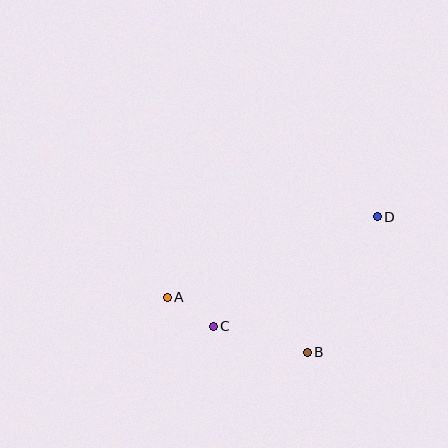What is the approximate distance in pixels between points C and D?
The distance between C and D is approximately 197 pixels.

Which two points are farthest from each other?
Points A and D are farthest from each other.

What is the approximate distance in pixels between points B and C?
The distance between B and C is approximately 97 pixels.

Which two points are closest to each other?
Points A and C are closest to each other.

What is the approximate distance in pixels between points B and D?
The distance between B and D is approximately 152 pixels.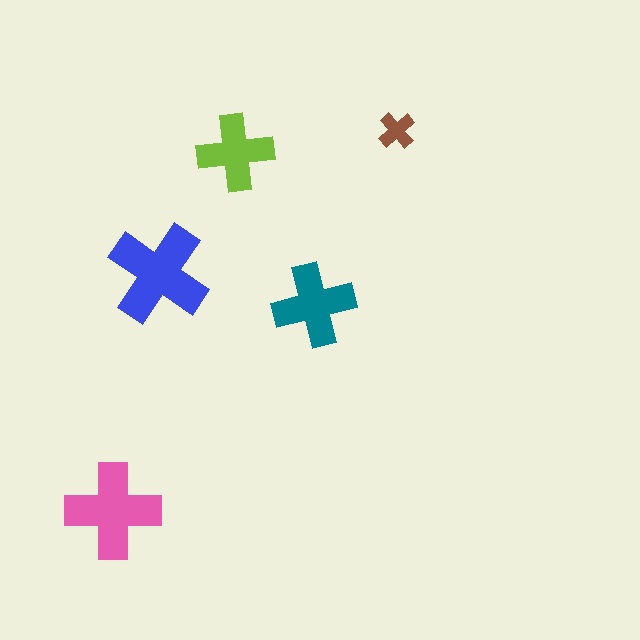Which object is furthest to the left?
The pink cross is leftmost.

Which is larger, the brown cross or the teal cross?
The teal one.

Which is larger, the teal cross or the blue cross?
The blue one.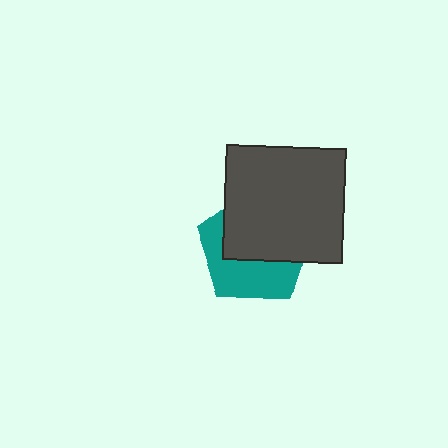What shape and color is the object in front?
The object in front is a dark gray rectangle.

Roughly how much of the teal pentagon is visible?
About half of it is visible (roughly 46%).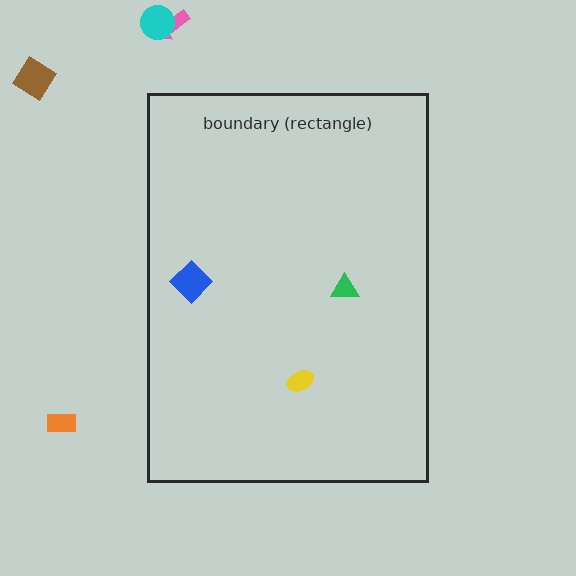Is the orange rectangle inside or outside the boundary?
Outside.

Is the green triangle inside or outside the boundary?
Inside.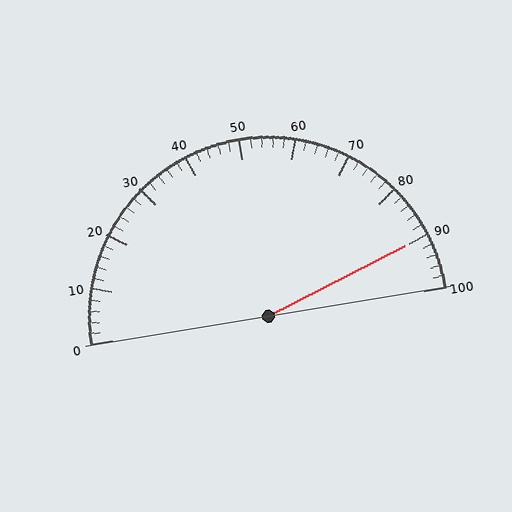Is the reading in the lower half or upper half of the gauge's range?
The reading is in the upper half of the range (0 to 100).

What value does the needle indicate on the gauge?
The needle indicates approximately 90.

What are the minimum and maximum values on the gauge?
The gauge ranges from 0 to 100.